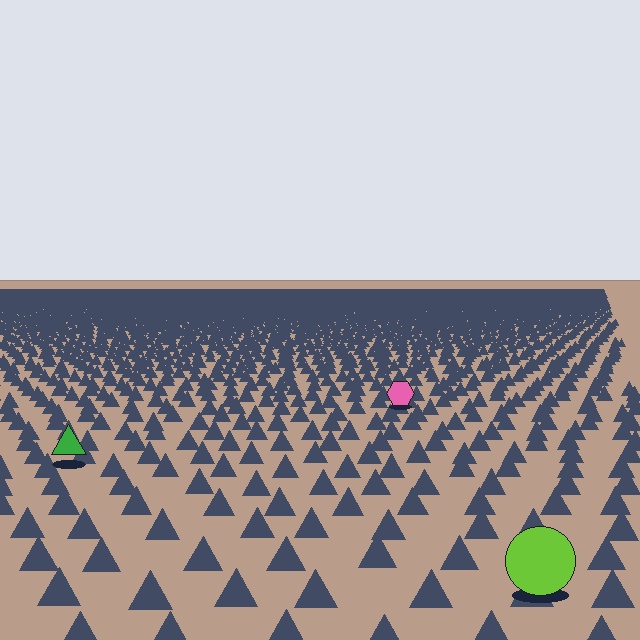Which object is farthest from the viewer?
The pink hexagon is farthest from the viewer. It appears smaller and the ground texture around it is denser.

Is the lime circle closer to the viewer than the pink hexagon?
Yes. The lime circle is closer — you can tell from the texture gradient: the ground texture is coarser near it.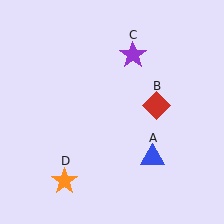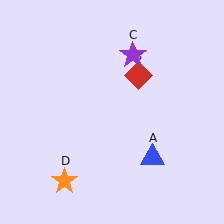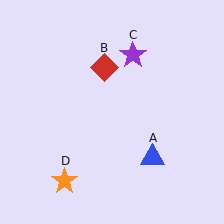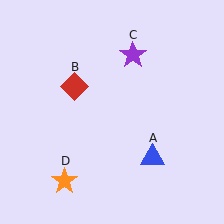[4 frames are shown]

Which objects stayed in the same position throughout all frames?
Blue triangle (object A) and purple star (object C) and orange star (object D) remained stationary.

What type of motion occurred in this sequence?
The red diamond (object B) rotated counterclockwise around the center of the scene.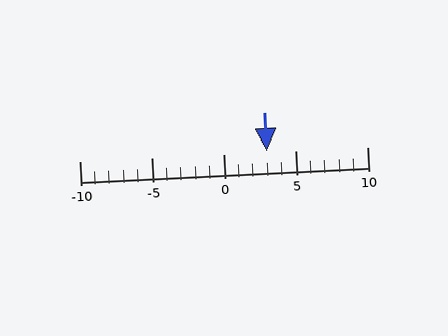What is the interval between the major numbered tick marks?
The major tick marks are spaced 5 units apart.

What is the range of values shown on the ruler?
The ruler shows values from -10 to 10.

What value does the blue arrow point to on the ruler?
The blue arrow points to approximately 3.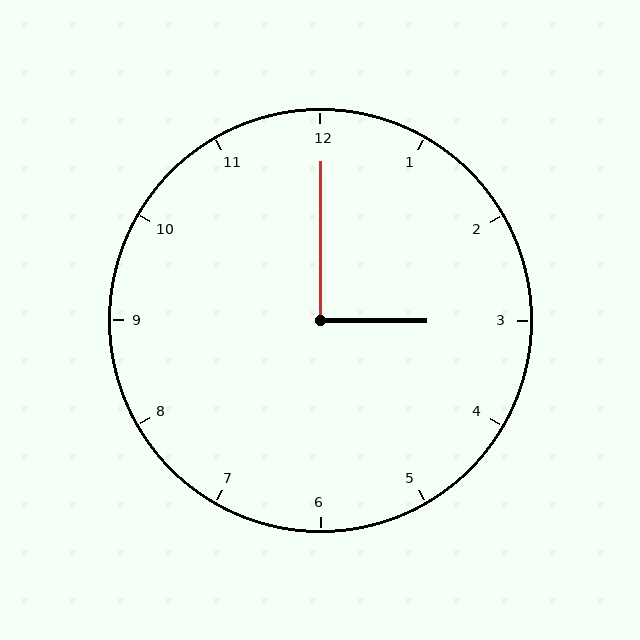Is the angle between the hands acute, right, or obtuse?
It is right.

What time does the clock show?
3:00.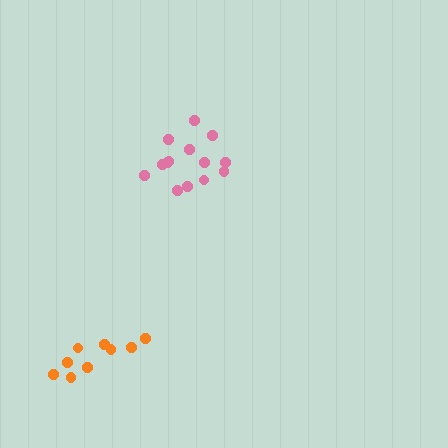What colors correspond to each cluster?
The clusters are colored: orange, pink.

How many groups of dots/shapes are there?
There are 2 groups.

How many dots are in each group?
Group 1: 9 dots, Group 2: 14 dots (23 total).